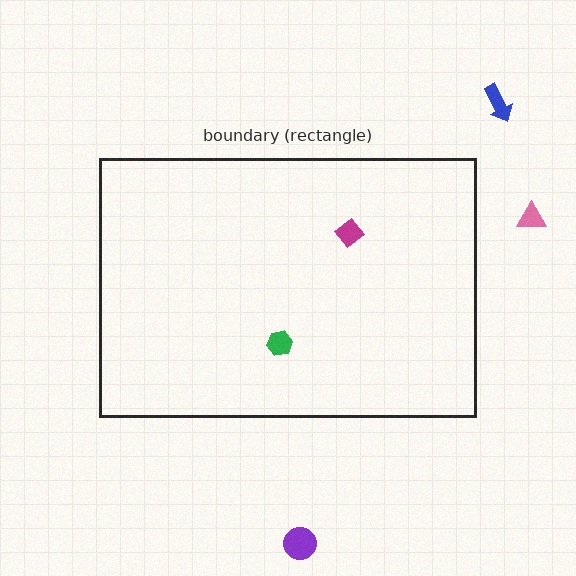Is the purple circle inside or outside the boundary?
Outside.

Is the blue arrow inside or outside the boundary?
Outside.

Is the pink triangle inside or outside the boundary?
Outside.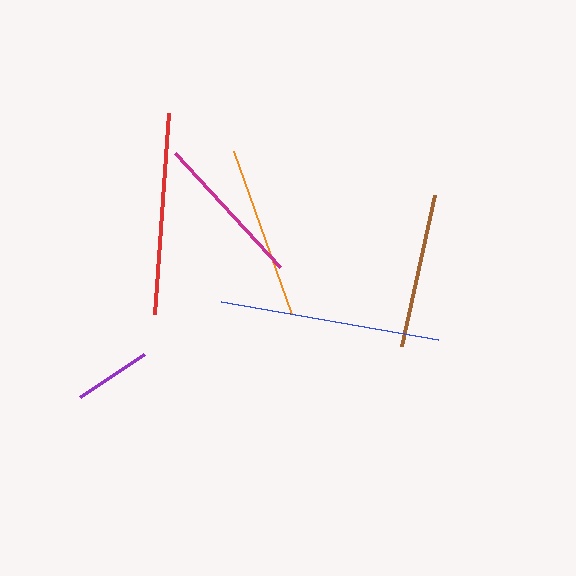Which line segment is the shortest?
The purple line is the shortest at approximately 77 pixels.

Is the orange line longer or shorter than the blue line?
The blue line is longer than the orange line.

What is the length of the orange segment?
The orange segment is approximately 173 pixels long.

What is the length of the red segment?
The red segment is approximately 201 pixels long.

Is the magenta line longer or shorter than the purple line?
The magenta line is longer than the purple line.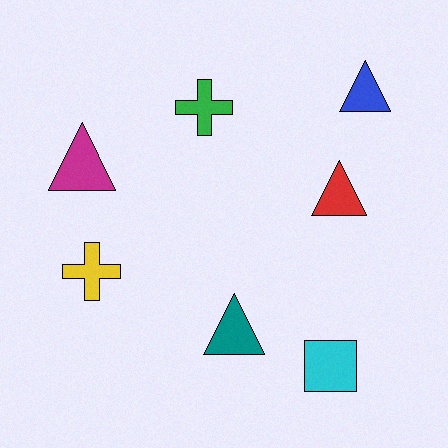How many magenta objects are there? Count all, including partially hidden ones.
There is 1 magenta object.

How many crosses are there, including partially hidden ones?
There are 2 crosses.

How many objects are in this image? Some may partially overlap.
There are 7 objects.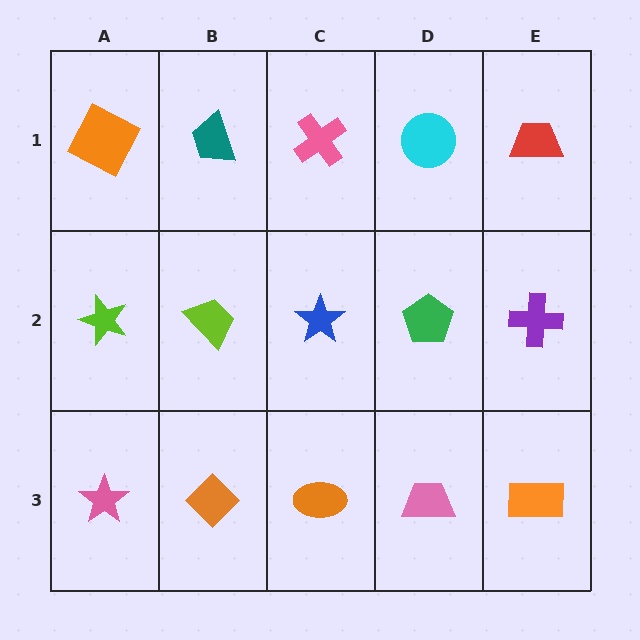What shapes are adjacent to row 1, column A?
A lime star (row 2, column A), a teal trapezoid (row 1, column B).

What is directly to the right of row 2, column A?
A lime trapezoid.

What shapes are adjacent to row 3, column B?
A lime trapezoid (row 2, column B), a pink star (row 3, column A), an orange ellipse (row 3, column C).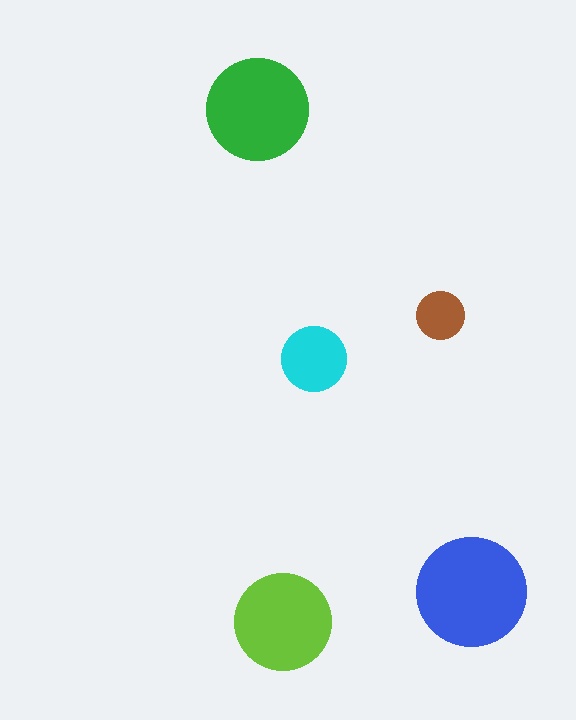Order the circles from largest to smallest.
the blue one, the green one, the lime one, the cyan one, the brown one.